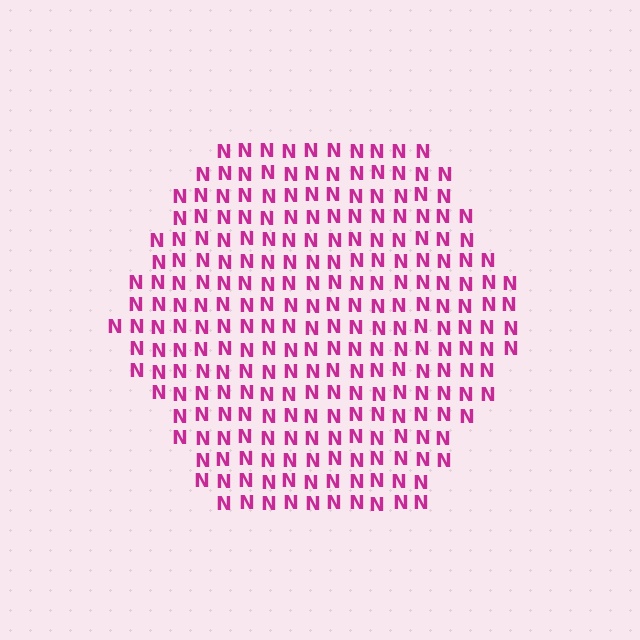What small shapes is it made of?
It is made of small letter N's.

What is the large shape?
The large shape is a hexagon.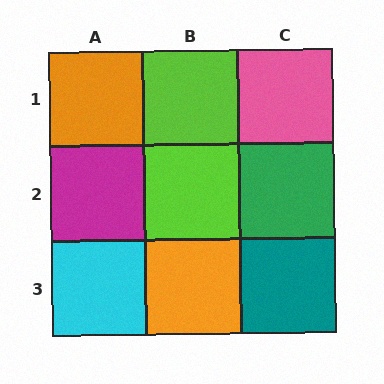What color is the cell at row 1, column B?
Lime.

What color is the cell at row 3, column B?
Orange.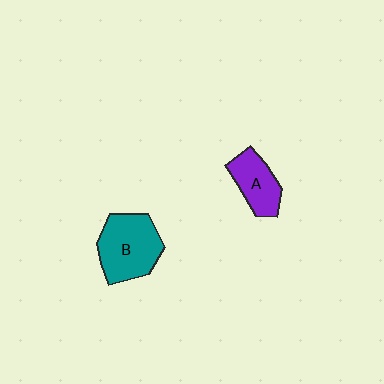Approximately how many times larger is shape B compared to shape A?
Approximately 1.6 times.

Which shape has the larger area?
Shape B (teal).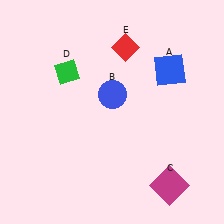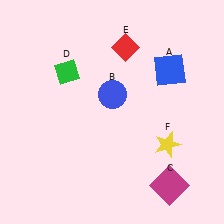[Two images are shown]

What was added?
A yellow star (F) was added in Image 2.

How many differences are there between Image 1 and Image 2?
There is 1 difference between the two images.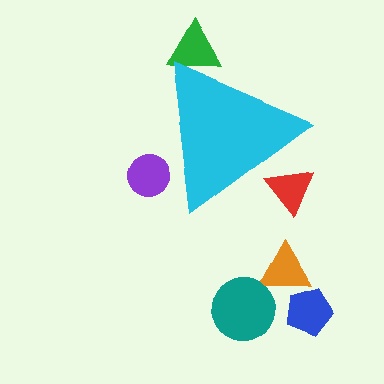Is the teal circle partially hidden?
No, the teal circle is fully visible.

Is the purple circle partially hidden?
Yes, the purple circle is partially hidden behind the cyan triangle.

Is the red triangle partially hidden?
Yes, the red triangle is partially hidden behind the cyan triangle.